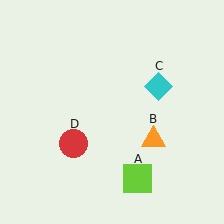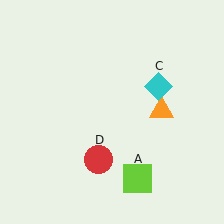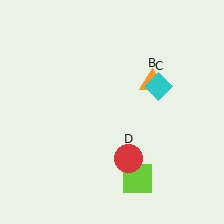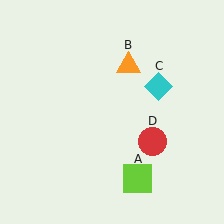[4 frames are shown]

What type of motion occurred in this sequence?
The orange triangle (object B), red circle (object D) rotated counterclockwise around the center of the scene.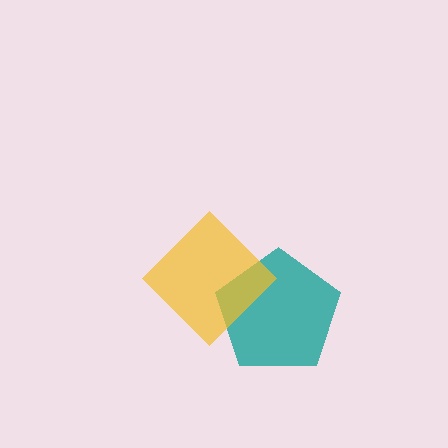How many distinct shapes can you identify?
There are 2 distinct shapes: a teal pentagon, a yellow diamond.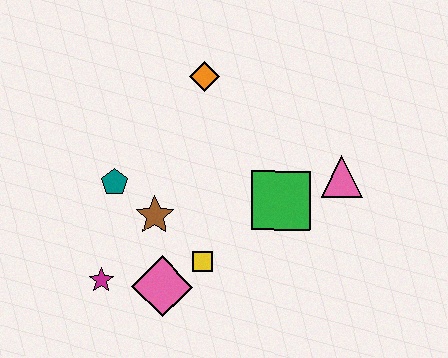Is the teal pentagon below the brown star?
No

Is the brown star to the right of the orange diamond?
No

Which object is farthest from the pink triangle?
The magenta star is farthest from the pink triangle.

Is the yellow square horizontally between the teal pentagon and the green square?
Yes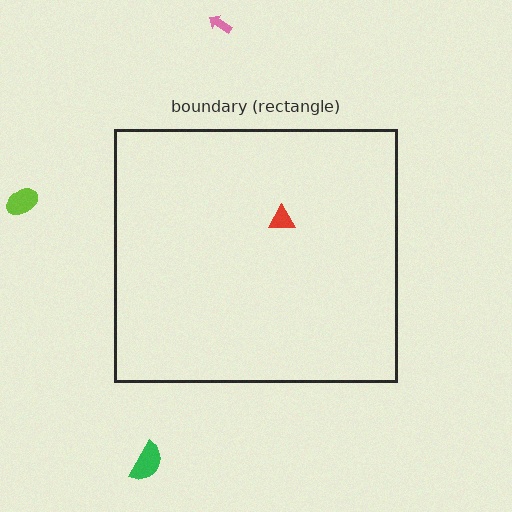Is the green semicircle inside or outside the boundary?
Outside.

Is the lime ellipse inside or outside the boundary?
Outside.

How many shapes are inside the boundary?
1 inside, 3 outside.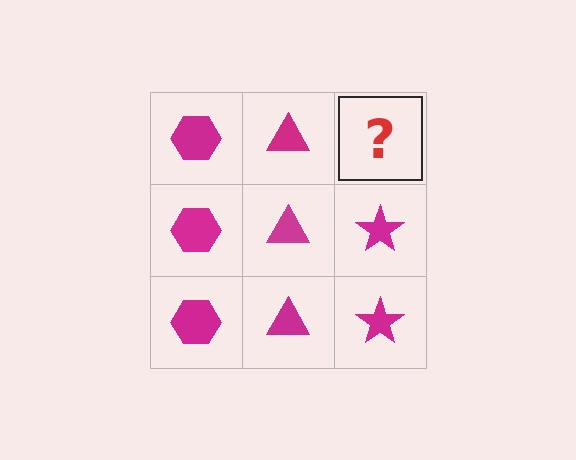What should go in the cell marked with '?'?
The missing cell should contain a magenta star.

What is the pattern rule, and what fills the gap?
The rule is that each column has a consistent shape. The gap should be filled with a magenta star.